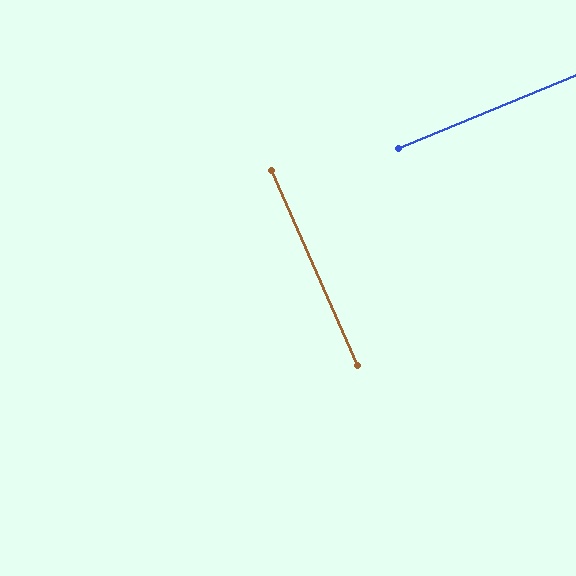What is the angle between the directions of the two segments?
Approximately 89 degrees.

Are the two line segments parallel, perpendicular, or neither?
Perpendicular — they meet at approximately 89°.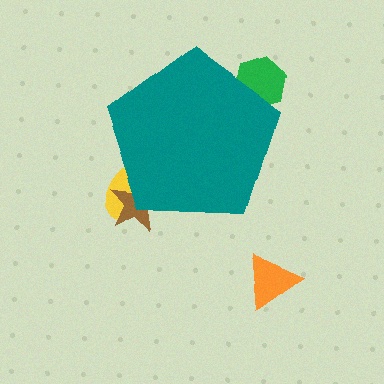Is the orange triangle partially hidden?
No, the orange triangle is fully visible.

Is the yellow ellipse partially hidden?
Yes, the yellow ellipse is partially hidden behind the teal pentagon.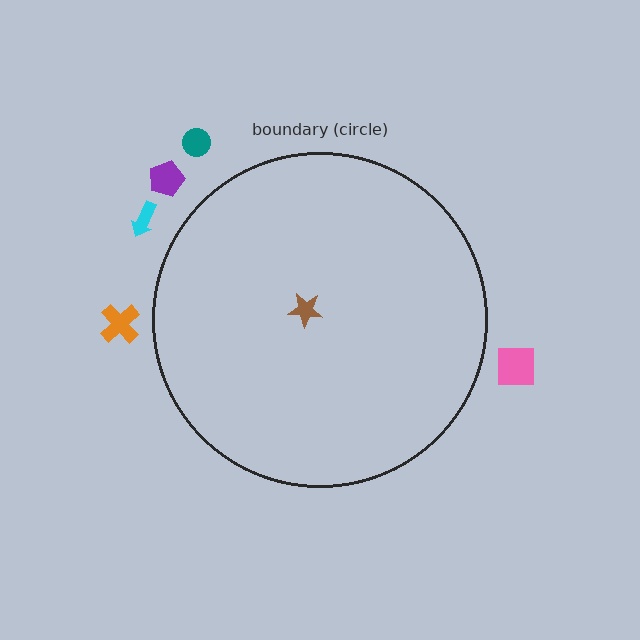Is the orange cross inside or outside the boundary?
Outside.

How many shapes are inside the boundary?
1 inside, 5 outside.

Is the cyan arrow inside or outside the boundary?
Outside.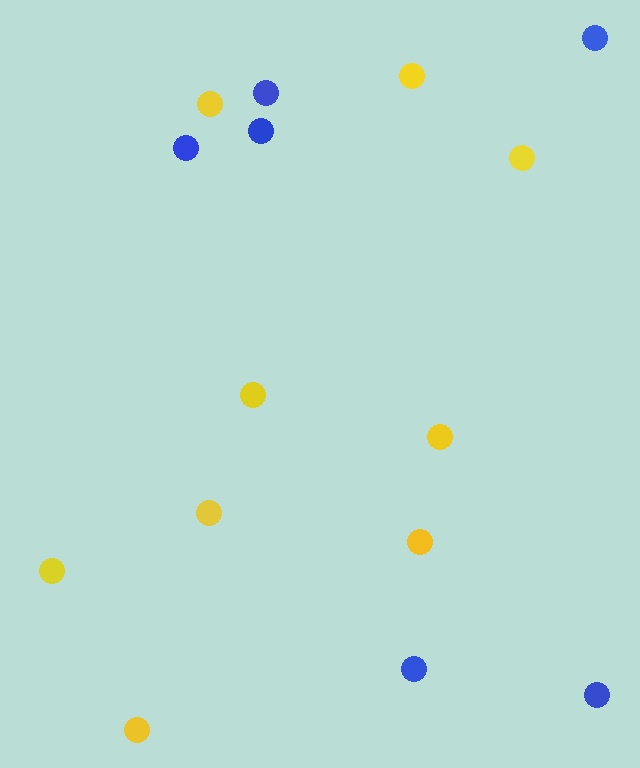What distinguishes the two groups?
There are 2 groups: one group of yellow circles (9) and one group of blue circles (6).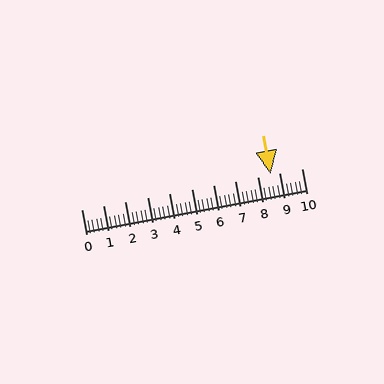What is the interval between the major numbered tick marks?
The major tick marks are spaced 1 units apart.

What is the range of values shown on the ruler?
The ruler shows values from 0 to 10.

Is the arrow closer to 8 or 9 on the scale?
The arrow is closer to 9.